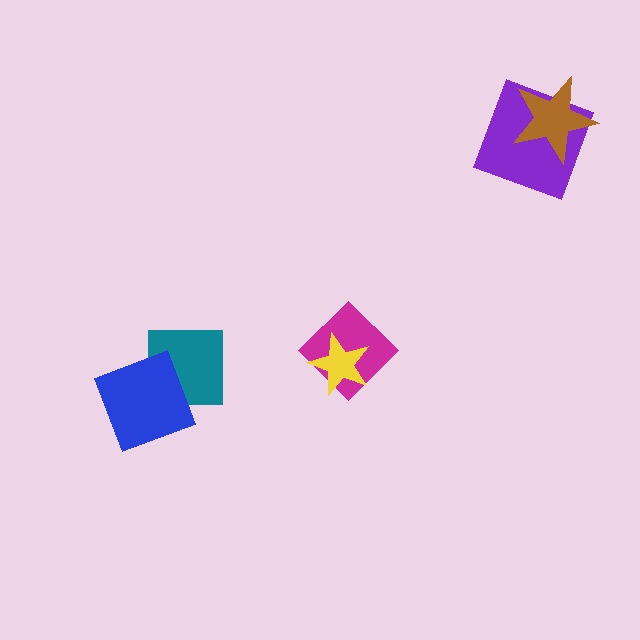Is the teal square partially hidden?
Yes, it is partially covered by another shape.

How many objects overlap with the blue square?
1 object overlaps with the blue square.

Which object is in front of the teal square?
The blue square is in front of the teal square.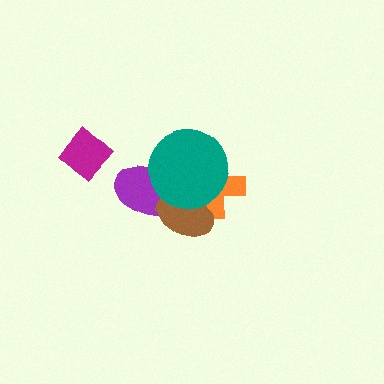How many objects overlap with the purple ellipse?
3 objects overlap with the purple ellipse.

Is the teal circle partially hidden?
No, no other shape covers it.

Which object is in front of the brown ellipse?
The teal circle is in front of the brown ellipse.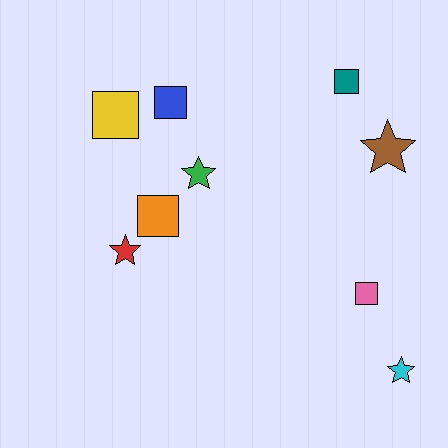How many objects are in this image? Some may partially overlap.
There are 9 objects.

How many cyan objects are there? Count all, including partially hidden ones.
There is 1 cyan object.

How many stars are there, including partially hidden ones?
There are 4 stars.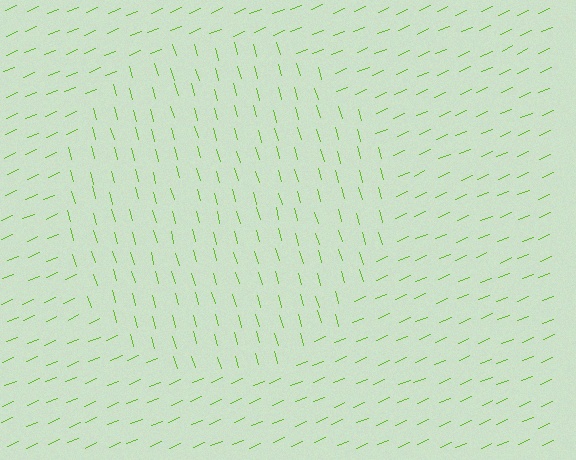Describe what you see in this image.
The image is filled with small lime line segments. A circle region in the image has lines oriented differently from the surrounding lines, creating a visible texture boundary.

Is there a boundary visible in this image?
Yes, there is a texture boundary formed by a change in line orientation.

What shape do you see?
I see a circle.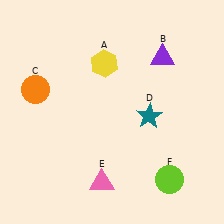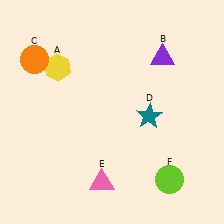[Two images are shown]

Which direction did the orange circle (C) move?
The orange circle (C) moved up.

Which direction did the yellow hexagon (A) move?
The yellow hexagon (A) moved left.